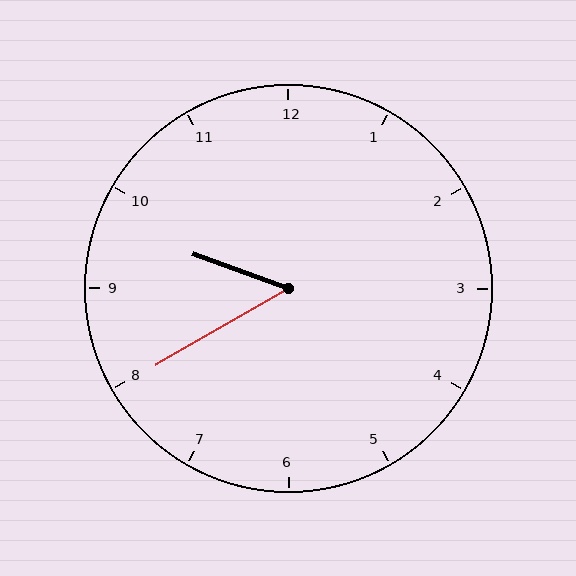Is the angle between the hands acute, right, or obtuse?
It is acute.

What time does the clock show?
9:40.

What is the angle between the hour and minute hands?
Approximately 50 degrees.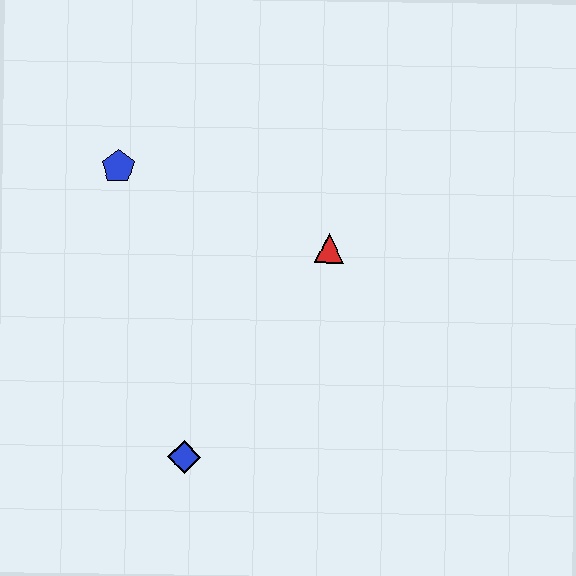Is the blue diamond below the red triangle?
Yes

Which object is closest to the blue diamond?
The red triangle is closest to the blue diamond.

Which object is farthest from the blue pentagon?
The blue diamond is farthest from the blue pentagon.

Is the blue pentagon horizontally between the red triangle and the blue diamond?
No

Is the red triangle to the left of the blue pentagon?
No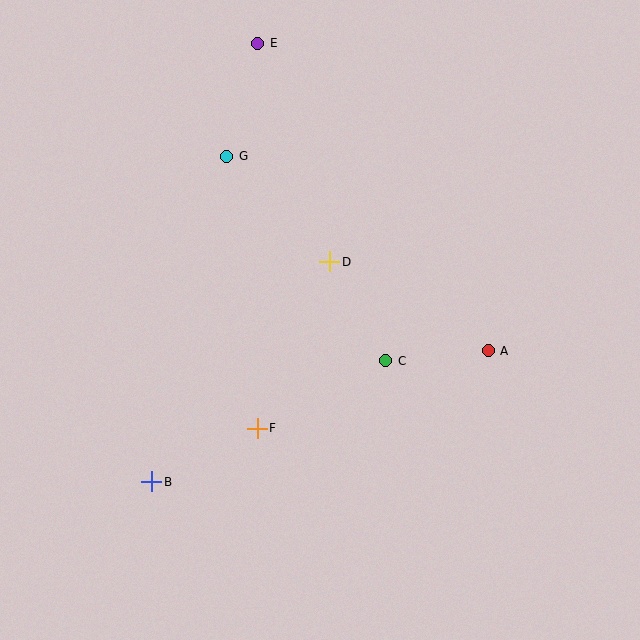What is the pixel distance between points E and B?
The distance between E and B is 451 pixels.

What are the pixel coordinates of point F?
Point F is at (257, 428).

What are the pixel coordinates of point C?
Point C is at (386, 361).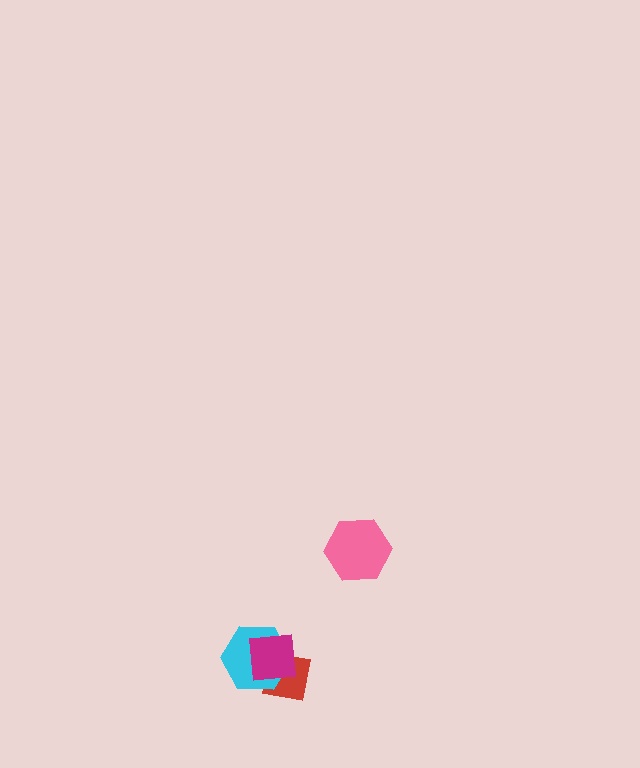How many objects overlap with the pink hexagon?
0 objects overlap with the pink hexagon.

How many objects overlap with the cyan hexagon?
2 objects overlap with the cyan hexagon.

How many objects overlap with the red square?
2 objects overlap with the red square.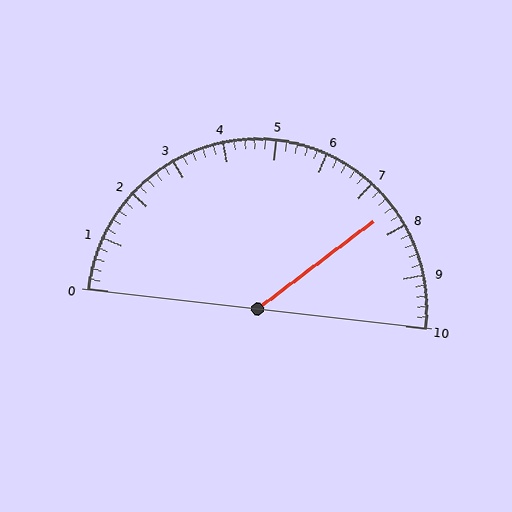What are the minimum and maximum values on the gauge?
The gauge ranges from 0 to 10.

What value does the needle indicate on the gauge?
The needle indicates approximately 7.6.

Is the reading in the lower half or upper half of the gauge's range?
The reading is in the upper half of the range (0 to 10).